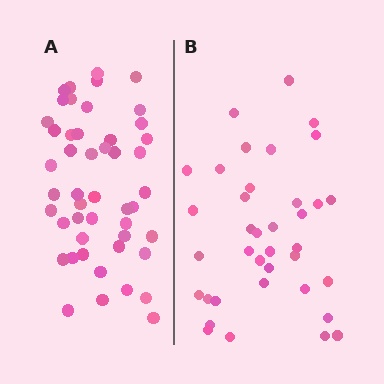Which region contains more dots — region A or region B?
Region A (the left region) has more dots.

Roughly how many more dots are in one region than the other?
Region A has roughly 12 or so more dots than region B.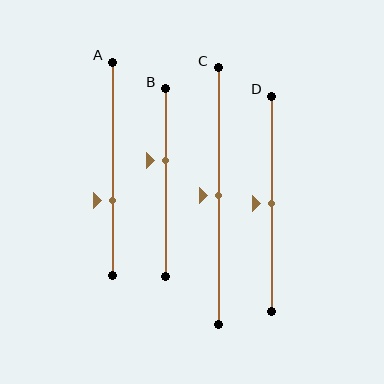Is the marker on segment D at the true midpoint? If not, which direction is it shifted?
Yes, the marker on segment D is at the true midpoint.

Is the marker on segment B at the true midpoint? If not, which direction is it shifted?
No, the marker on segment B is shifted upward by about 12% of the segment length.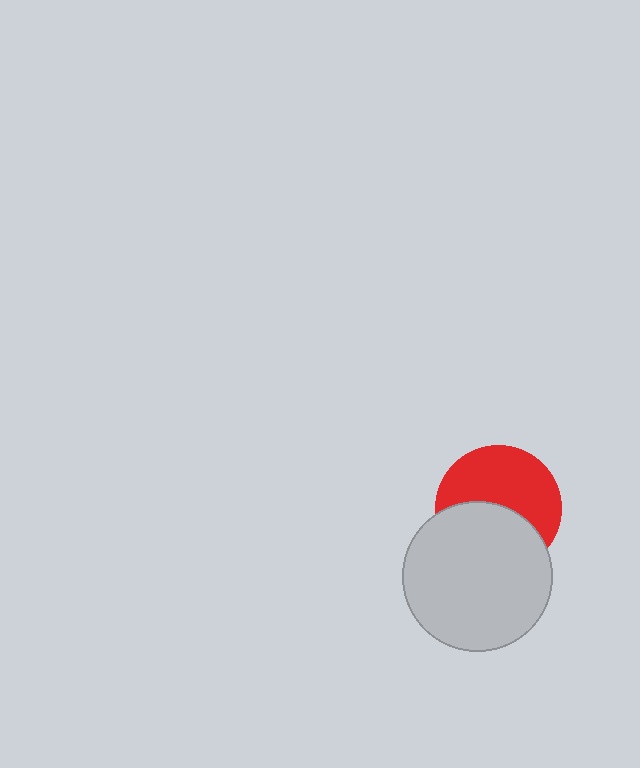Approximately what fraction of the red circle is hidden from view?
Roughly 45% of the red circle is hidden behind the light gray circle.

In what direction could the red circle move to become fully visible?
The red circle could move up. That would shift it out from behind the light gray circle entirely.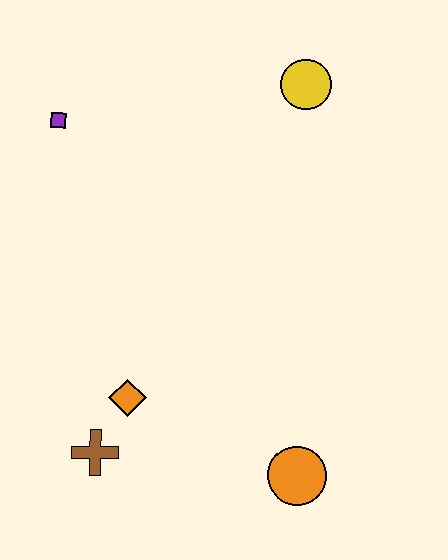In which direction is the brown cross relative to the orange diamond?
The brown cross is below the orange diamond.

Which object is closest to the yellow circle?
The purple square is closest to the yellow circle.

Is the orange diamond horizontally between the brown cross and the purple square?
No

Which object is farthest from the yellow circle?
The brown cross is farthest from the yellow circle.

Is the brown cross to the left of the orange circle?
Yes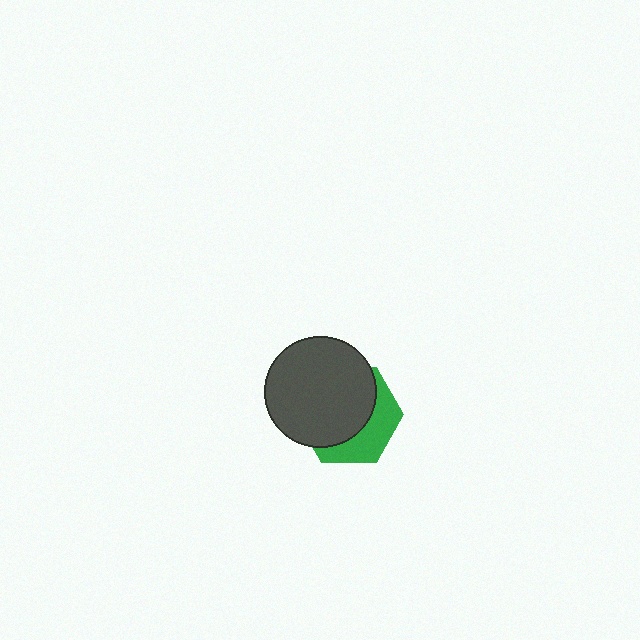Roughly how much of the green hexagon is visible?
A small part of it is visible (roughly 37%).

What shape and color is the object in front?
The object in front is a dark gray circle.